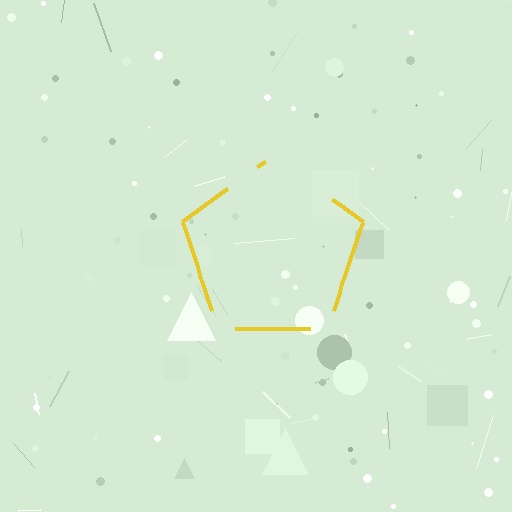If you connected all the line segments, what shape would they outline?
They would outline a pentagon.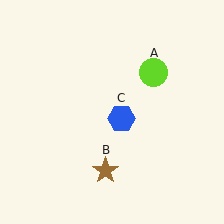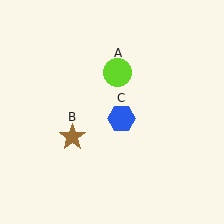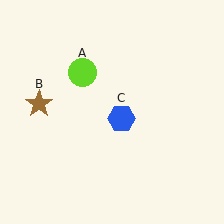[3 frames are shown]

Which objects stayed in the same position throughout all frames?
Blue hexagon (object C) remained stationary.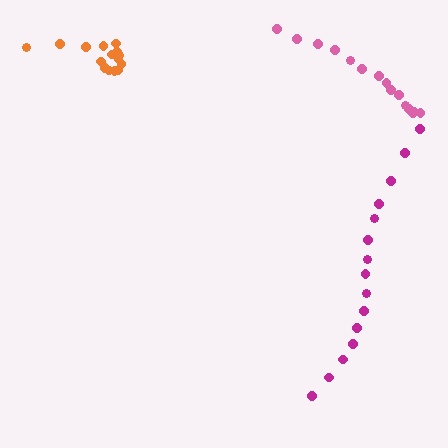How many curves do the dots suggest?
There are 3 distinct paths.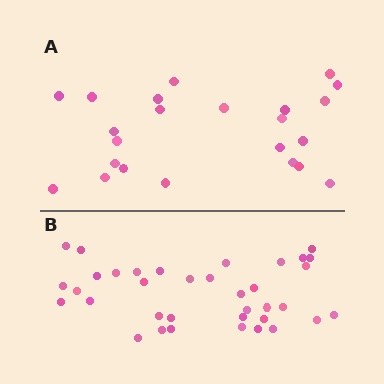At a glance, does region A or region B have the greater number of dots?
Region B (the bottom region) has more dots.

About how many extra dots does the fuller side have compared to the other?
Region B has approximately 15 more dots than region A.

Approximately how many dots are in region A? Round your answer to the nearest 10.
About 20 dots. (The exact count is 23, which rounds to 20.)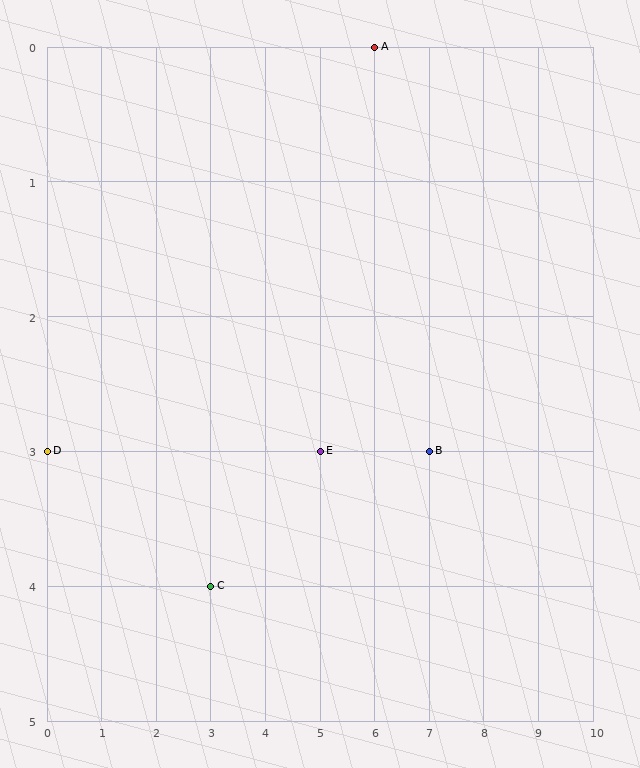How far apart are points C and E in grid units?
Points C and E are 2 columns and 1 row apart (about 2.2 grid units diagonally).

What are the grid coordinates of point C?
Point C is at grid coordinates (3, 4).